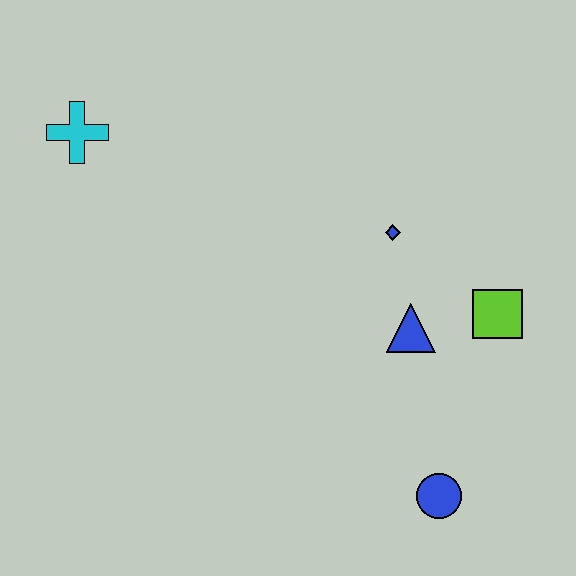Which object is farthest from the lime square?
The cyan cross is farthest from the lime square.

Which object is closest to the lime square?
The blue triangle is closest to the lime square.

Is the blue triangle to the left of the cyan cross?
No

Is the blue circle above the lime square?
No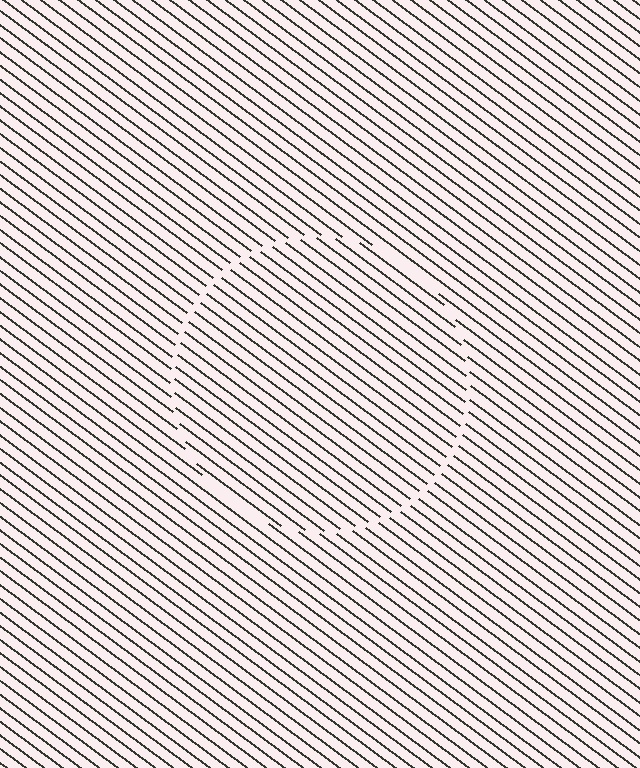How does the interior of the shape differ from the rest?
The interior of the shape contains the same grating, shifted by half a period — the contour is defined by the phase discontinuity where line-ends from the inner and outer gratings abut.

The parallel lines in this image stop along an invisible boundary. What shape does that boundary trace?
An illusory circle. The interior of the shape contains the same grating, shifted by half a period — the contour is defined by the phase discontinuity where line-ends from the inner and outer gratings abut.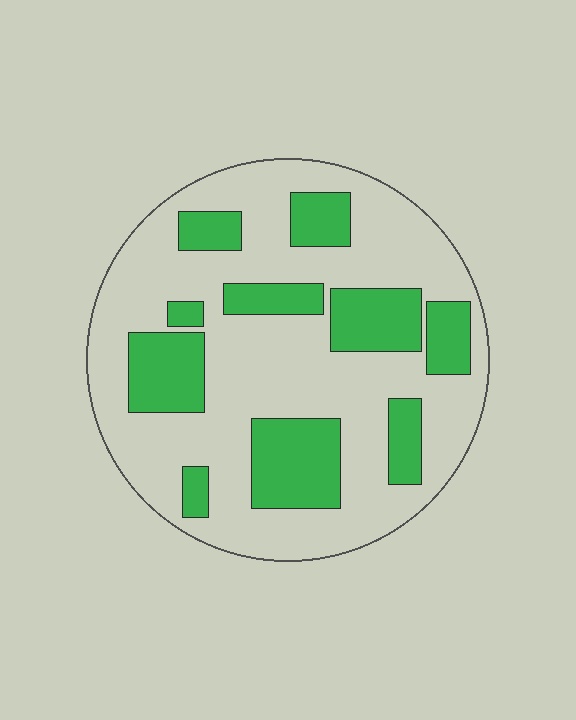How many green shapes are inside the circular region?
10.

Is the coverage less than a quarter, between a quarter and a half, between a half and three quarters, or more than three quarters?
Between a quarter and a half.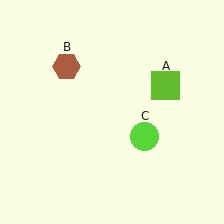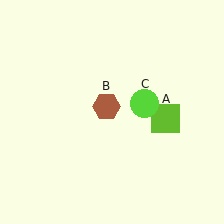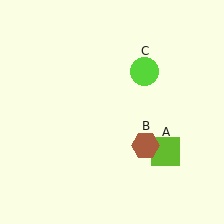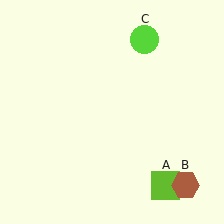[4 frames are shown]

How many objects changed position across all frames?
3 objects changed position: lime square (object A), brown hexagon (object B), lime circle (object C).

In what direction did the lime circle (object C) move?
The lime circle (object C) moved up.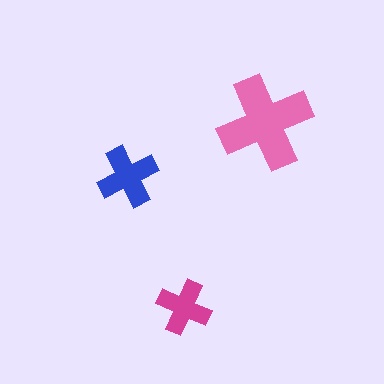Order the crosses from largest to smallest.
the pink one, the blue one, the magenta one.